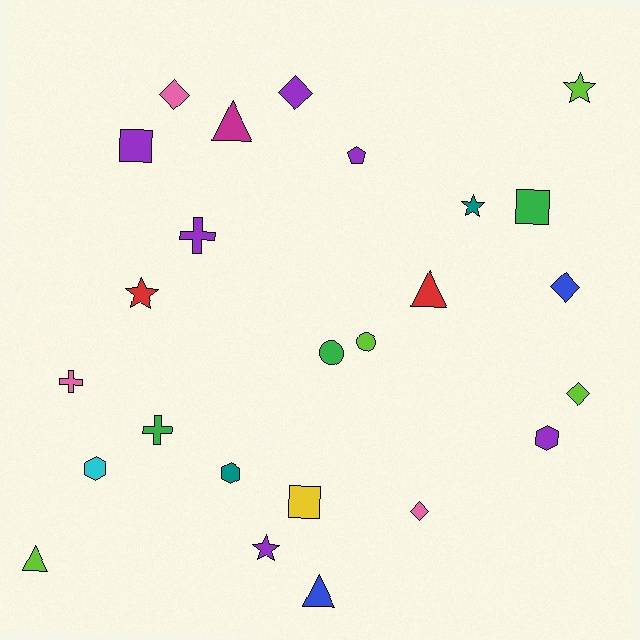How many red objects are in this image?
There are 2 red objects.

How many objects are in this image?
There are 25 objects.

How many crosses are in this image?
There are 3 crosses.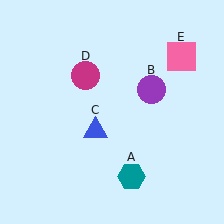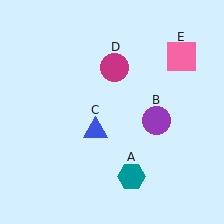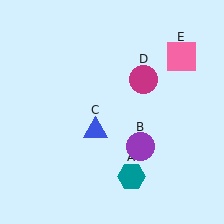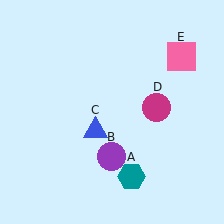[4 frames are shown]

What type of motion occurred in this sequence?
The purple circle (object B), magenta circle (object D) rotated clockwise around the center of the scene.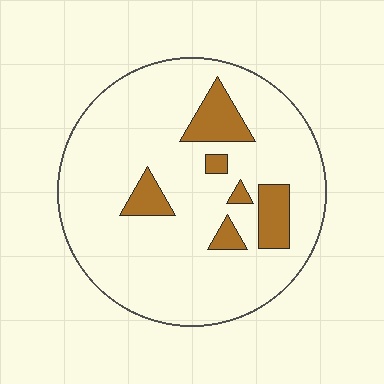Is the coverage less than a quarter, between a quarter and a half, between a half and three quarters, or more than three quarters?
Less than a quarter.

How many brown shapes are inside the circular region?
6.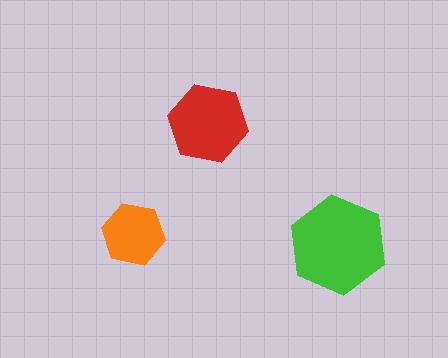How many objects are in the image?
There are 3 objects in the image.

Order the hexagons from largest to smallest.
the green one, the red one, the orange one.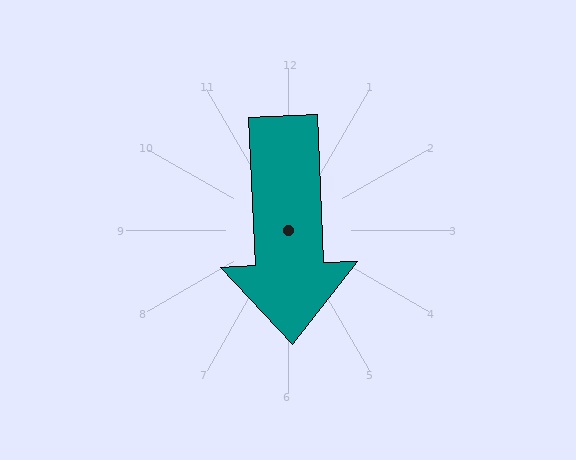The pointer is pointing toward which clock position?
Roughly 6 o'clock.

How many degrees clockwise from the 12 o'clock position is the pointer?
Approximately 178 degrees.